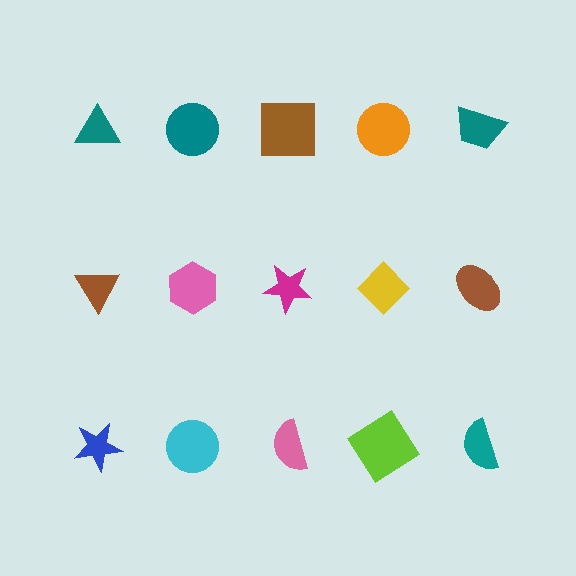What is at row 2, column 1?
A brown triangle.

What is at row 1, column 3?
A brown square.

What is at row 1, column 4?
An orange circle.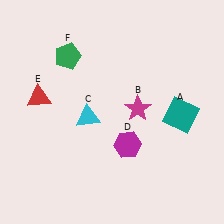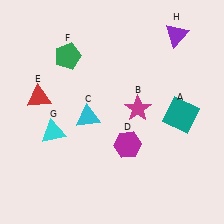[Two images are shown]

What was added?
A cyan triangle (G), a purple triangle (H) were added in Image 2.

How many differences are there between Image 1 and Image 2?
There are 2 differences between the two images.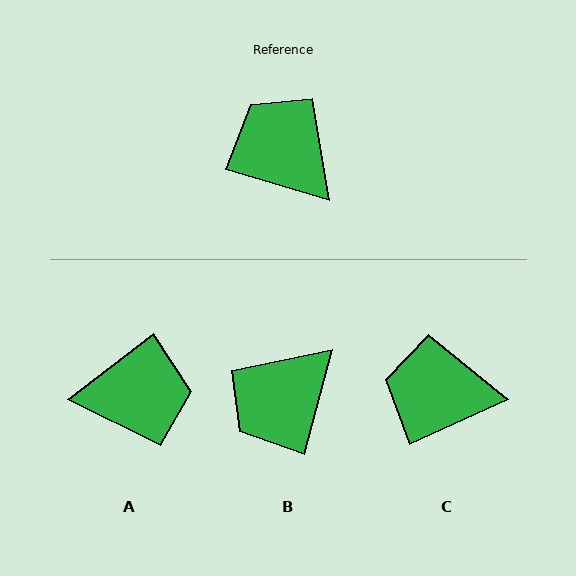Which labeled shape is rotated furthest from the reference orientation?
A, about 126 degrees away.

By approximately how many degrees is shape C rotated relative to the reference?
Approximately 41 degrees counter-clockwise.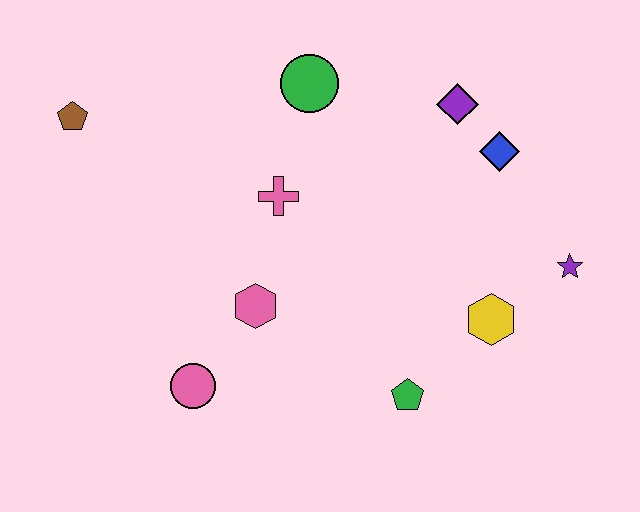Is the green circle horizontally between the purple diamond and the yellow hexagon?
No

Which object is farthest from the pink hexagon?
The purple star is farthest from the pink hexagon.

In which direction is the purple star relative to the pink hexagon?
The purple star is to the right of the pink hexagon.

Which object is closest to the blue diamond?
The purple diamond is closest to the blue diamond.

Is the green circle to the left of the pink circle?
No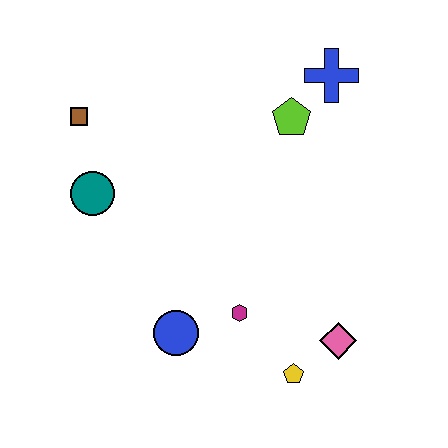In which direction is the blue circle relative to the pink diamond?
The blue circle is to the left of the pink diamond.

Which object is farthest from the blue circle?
The blue cross is farthest from the blue circle.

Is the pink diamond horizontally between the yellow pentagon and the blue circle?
No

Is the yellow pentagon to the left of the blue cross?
Yes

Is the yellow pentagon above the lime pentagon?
No